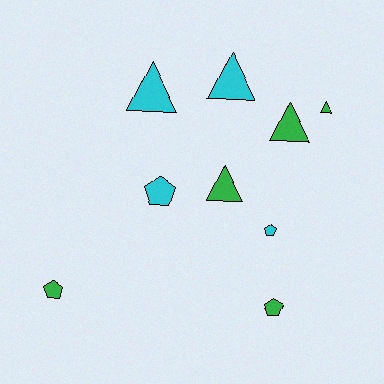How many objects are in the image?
There are 9 objects.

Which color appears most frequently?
Green, with 5 objects.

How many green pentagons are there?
There are 2 green pentagons.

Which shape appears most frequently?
Triangle, with 5 objects.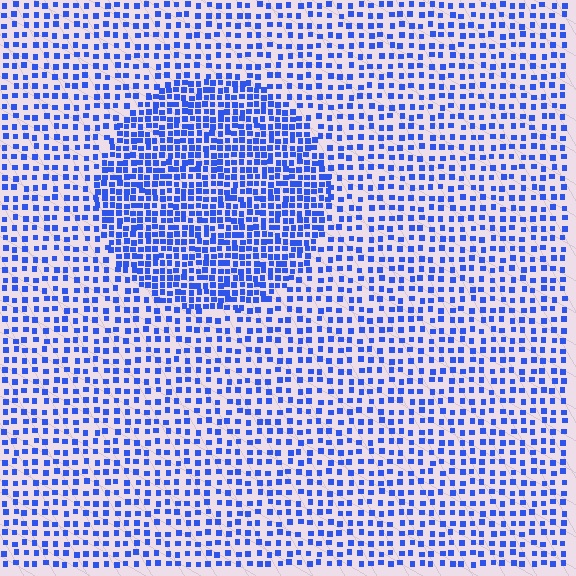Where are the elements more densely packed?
The elements are more densely packed inside the circle boundary.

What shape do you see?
I see a circle.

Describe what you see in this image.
The image contains small blue elements arranged at two different densities. A circle-shaped region is visible where the elements are more densely packed than the surrounding area.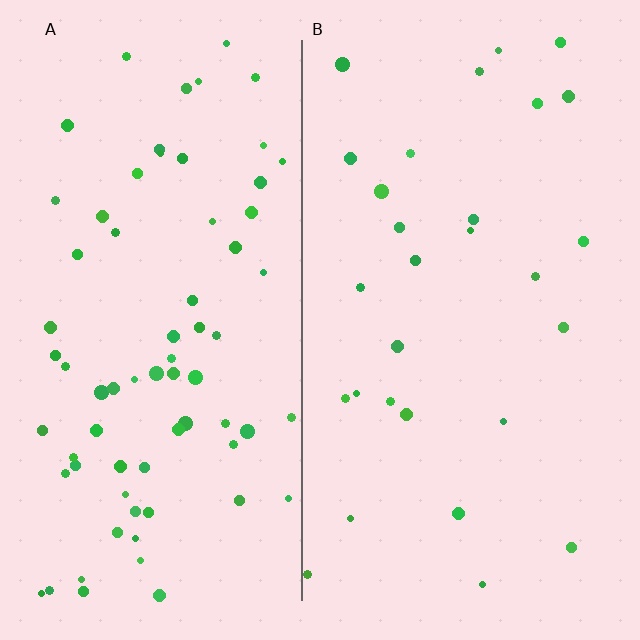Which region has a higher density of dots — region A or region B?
A (the left).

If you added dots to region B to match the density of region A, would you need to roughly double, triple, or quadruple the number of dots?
Approximately double.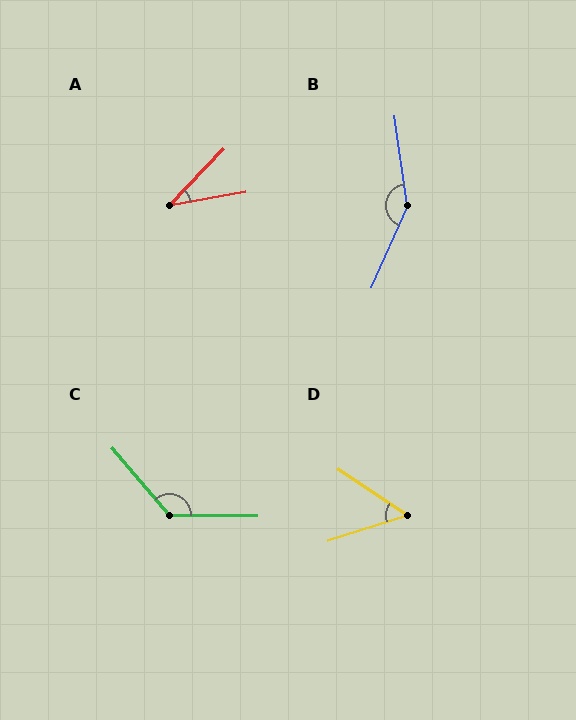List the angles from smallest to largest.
A (36°), D (51°), C (131°), B (148°).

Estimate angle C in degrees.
Approximately 131 degrees.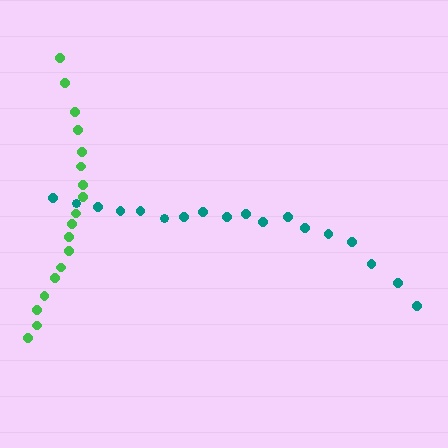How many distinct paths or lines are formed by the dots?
There are 2 distinct paths.